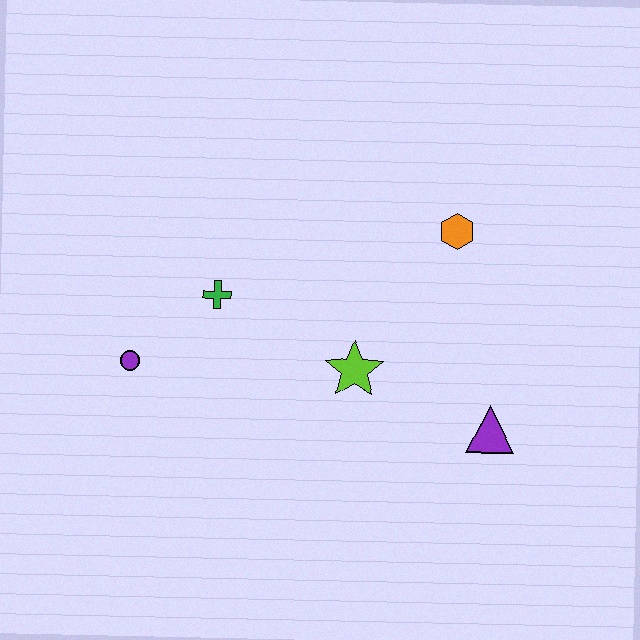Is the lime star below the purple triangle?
No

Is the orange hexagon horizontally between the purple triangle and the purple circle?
Yes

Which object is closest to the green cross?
The purple circle is closest to the green cross.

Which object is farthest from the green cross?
The purple triangle is farthest from the green cross.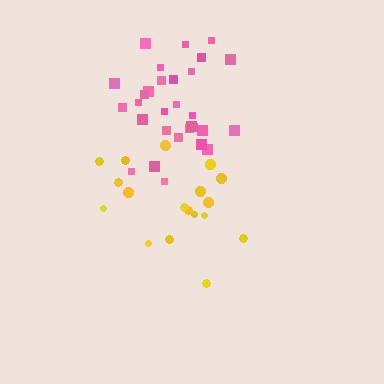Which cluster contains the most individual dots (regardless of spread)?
Pink (30).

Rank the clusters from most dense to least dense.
pink, yellow.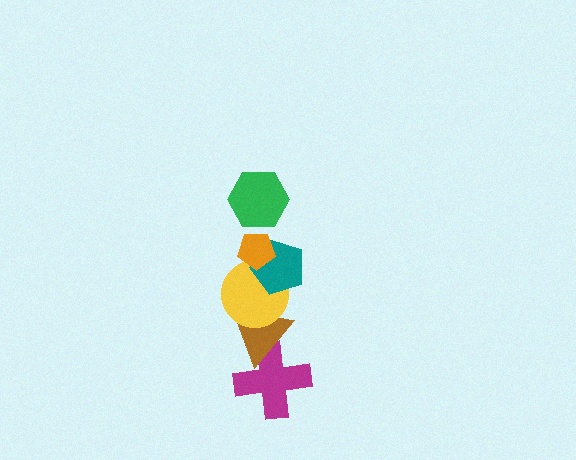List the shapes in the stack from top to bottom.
From top to bottom: the orange pentagon, the green hexagon, the teal pentagon, the yellow circle, the brown triangle, the magenta cross.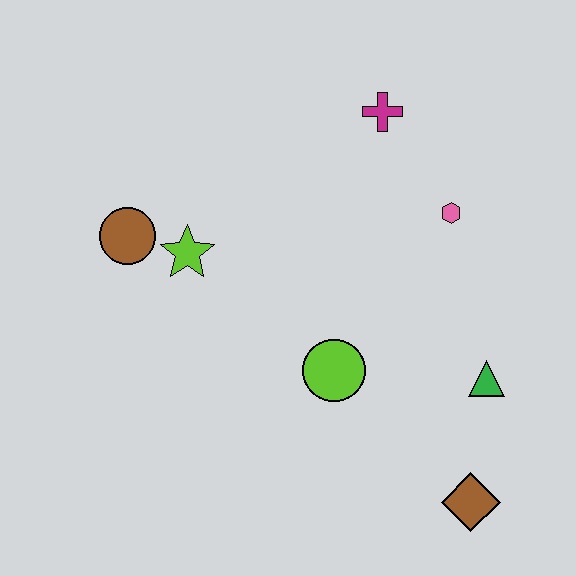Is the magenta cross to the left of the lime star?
No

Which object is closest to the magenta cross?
The pink hexagon is closest to the magenta cross.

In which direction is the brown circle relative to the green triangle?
The brown circle is to the left of the green triangle.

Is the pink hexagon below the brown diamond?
No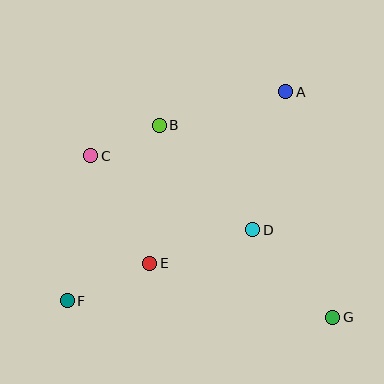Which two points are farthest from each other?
Points A and F are farthest from each other.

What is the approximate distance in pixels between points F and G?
The distance between F and G is approximately 266 pixels.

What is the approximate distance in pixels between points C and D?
The distance between C and D is approximately 178 pixels.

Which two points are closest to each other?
Points B and C are closest to each other.